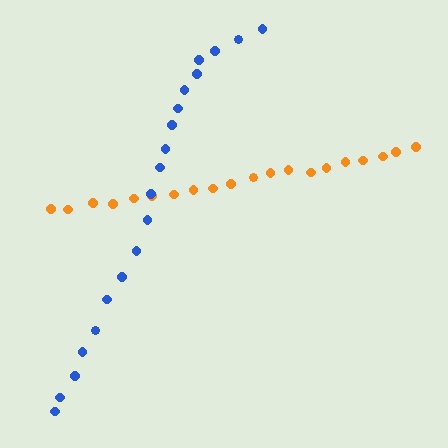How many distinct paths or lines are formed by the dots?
There are 2 distinct paths.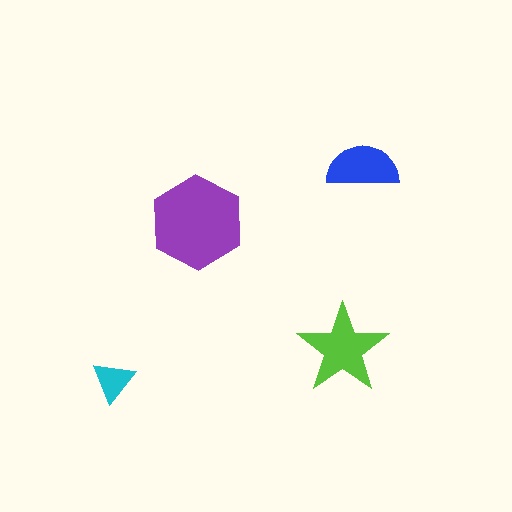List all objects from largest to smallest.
The purple hexagon, the lime star, the blue semicircle, the cyan triangle.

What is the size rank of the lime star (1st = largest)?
2nd.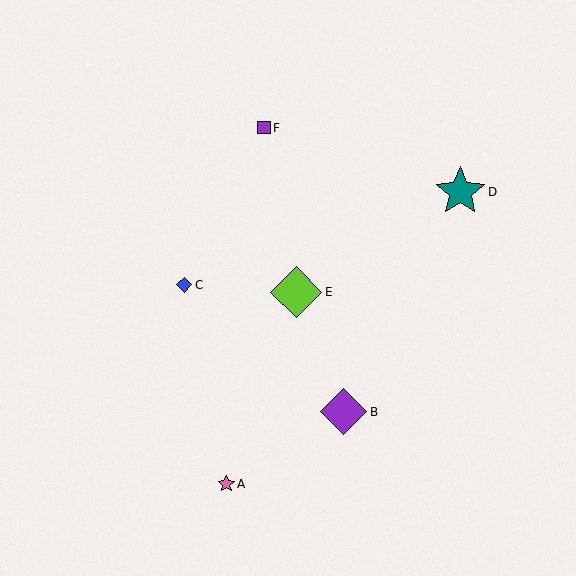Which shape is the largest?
The lime diamond (labeled E) is the largest.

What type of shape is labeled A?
Shape A is a pink star.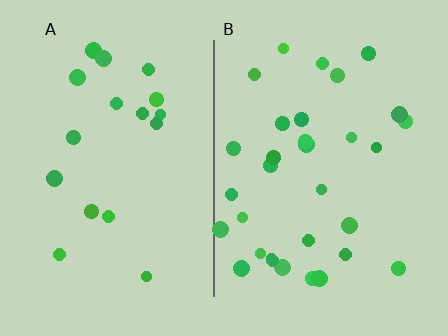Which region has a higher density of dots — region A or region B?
B (the right).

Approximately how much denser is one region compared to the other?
Approximately 1.8× — region B over region A.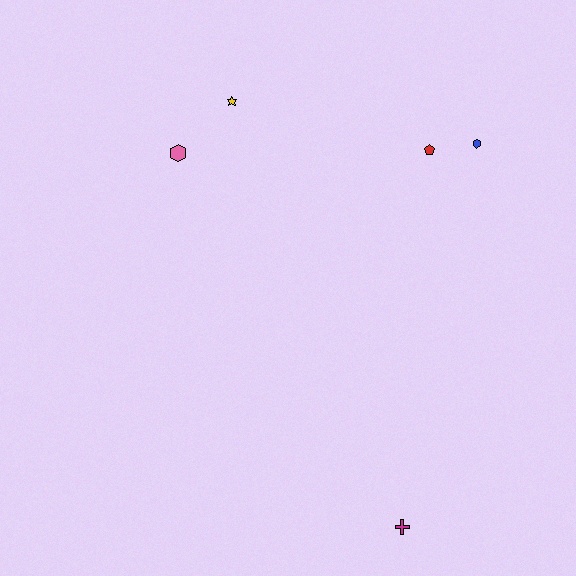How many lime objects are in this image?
There are no lime objects.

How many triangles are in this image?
There are no triangles.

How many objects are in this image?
There are 5 objects.